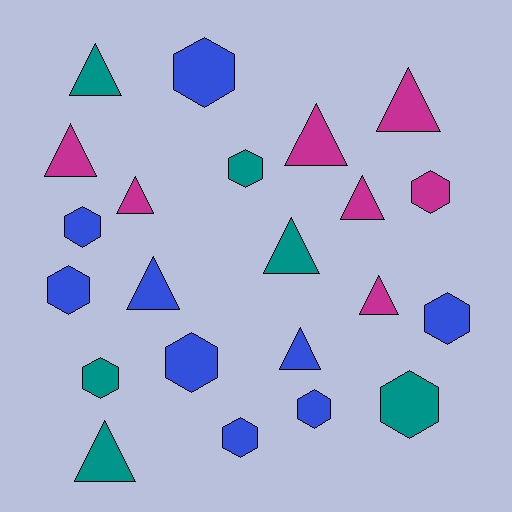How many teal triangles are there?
There are 3 teal triangles.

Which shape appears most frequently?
Hexagon, with 11 objects.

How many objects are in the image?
There are 22 objects.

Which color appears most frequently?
Blue, with 9 objects.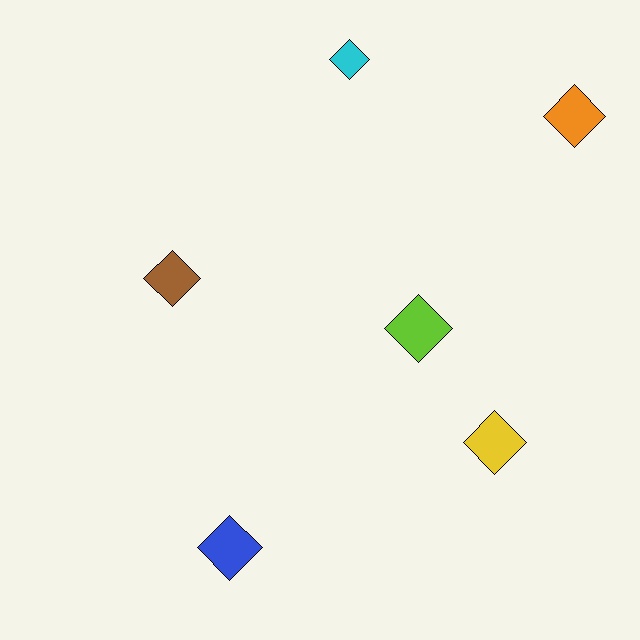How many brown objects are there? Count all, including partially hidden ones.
There is 1 brown object.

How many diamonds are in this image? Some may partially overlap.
There are 6 diamonds.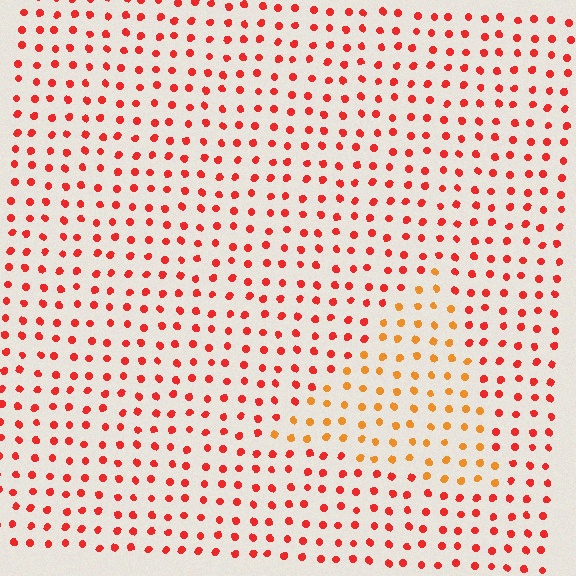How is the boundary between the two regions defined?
The boundary is defined purely by a slight shift in hue (about 32 degrees). Spacing, size, and orientation are identical on both sides.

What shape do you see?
I see a triangle.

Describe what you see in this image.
The image is filled with small red elements in a uniform arrangement. A triangle-shaped region is visible where the elements are tinted to a slightly different hue, forming a subtle color boundary.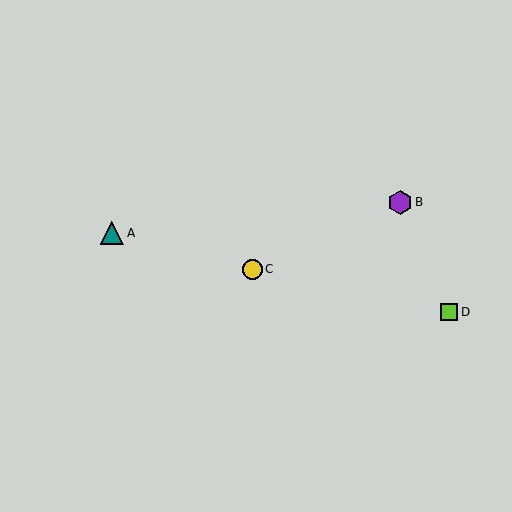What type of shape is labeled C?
Shape C is a yellow circle.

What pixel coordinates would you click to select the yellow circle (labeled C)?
Click at (252, 269) to select the yellow circle C.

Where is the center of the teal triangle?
The center of the teal triangle is at (112, 233).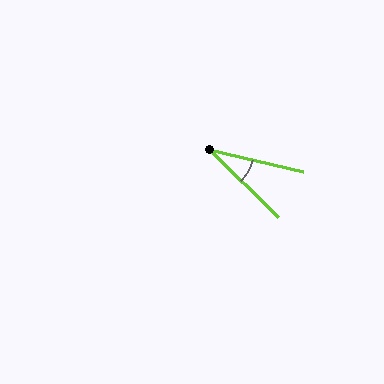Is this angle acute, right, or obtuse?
It is acute.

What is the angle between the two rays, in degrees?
Approximately 31 degrees.